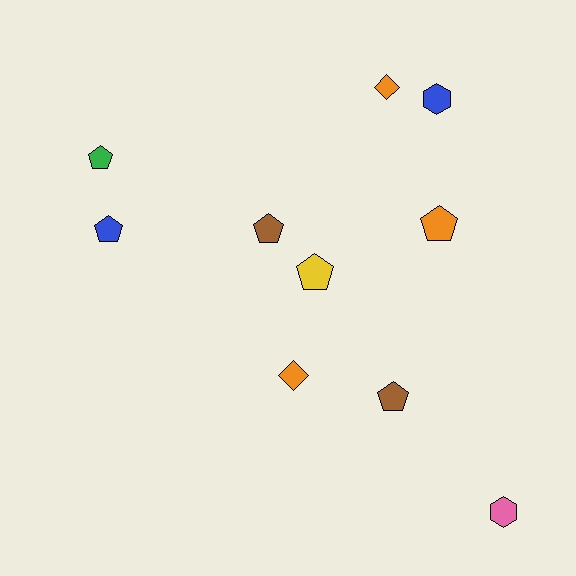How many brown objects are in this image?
There are 2 brown objects.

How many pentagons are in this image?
There are 6 pentagons.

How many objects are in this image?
There are 10 objects.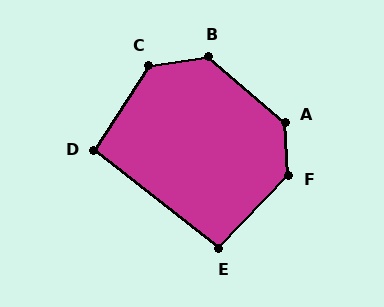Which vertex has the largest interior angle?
A, at approximately 133 degrees.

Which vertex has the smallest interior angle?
D, at approximately 95 degrees.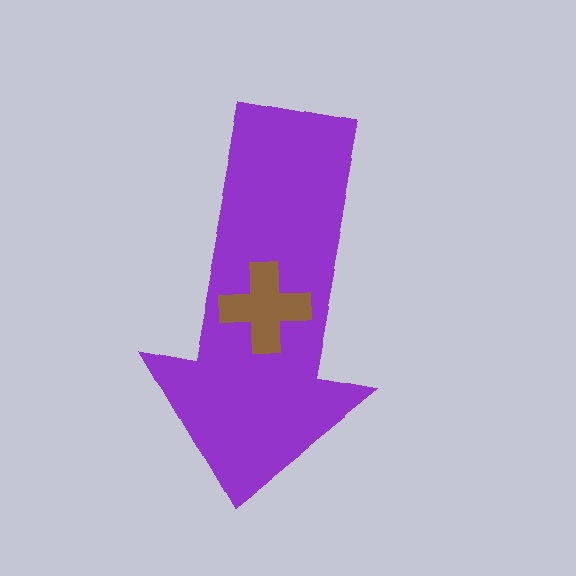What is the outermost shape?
The purple arrow.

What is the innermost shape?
The brown cross.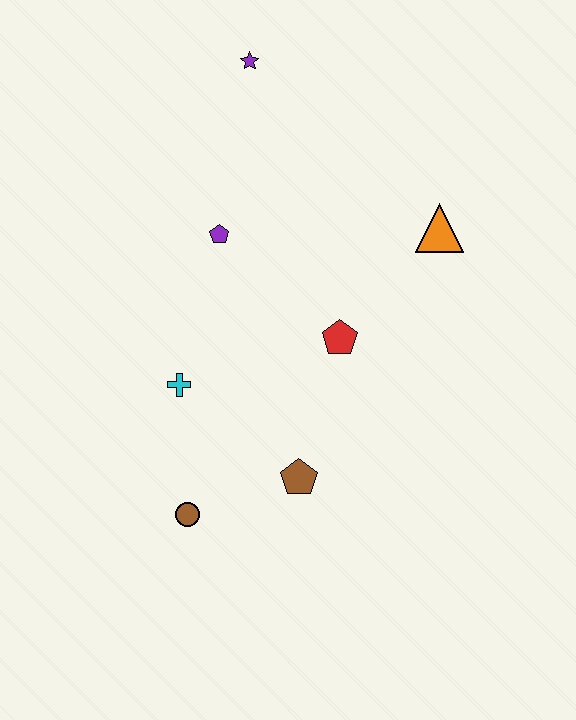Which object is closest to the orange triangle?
The red pentagon is closest to the orange triangle.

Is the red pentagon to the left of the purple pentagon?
No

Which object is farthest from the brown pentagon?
The purple star is farthest from the brown pentagon.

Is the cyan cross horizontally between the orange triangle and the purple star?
No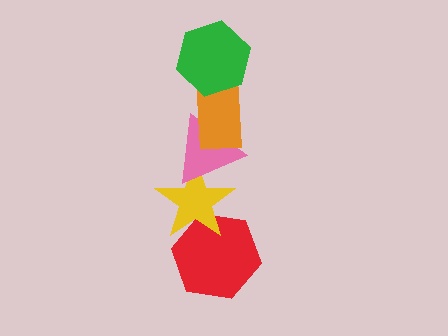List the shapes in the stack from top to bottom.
From top to bottom: the green hexagon, the orange rectangle, the pink triangle, the yellow star, the red hexagon.